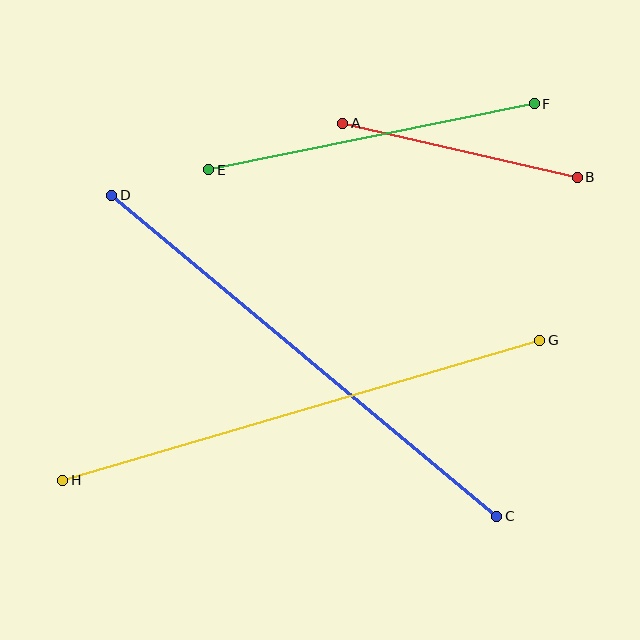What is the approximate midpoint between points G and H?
The midpoint is at approximately (301, 410) pixels.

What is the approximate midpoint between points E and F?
The midpoint is at approximately (371, 137) pixels.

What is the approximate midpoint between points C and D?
The midpoint is at approximately (304, 356) pixels.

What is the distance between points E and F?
The distance is approximately 332 pixels.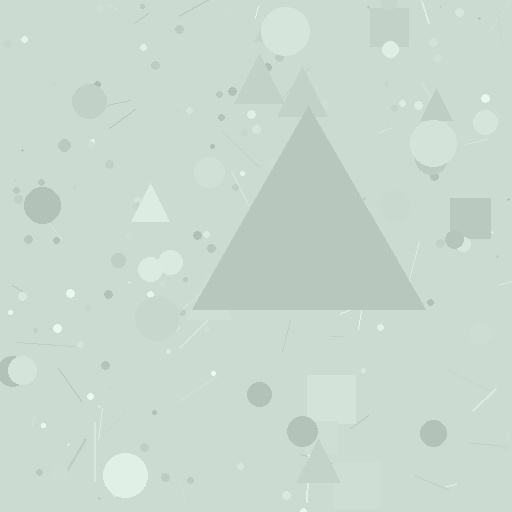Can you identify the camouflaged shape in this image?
The camouflaged shape is a triangle.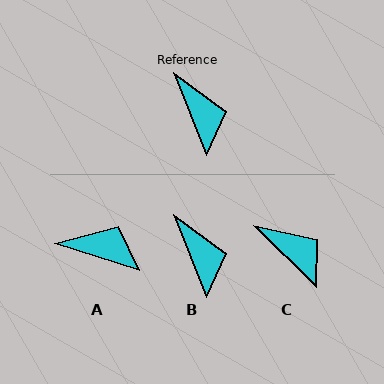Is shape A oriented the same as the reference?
No, it is off by about 51 degrees.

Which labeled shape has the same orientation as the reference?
B.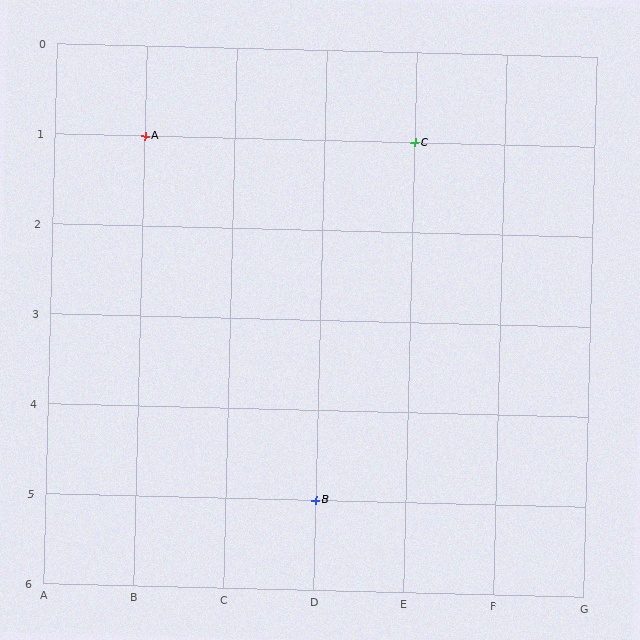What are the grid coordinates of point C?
Point C is at grid coordinates (E, 1).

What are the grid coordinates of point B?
Point B is at grid coordinates (D, 5).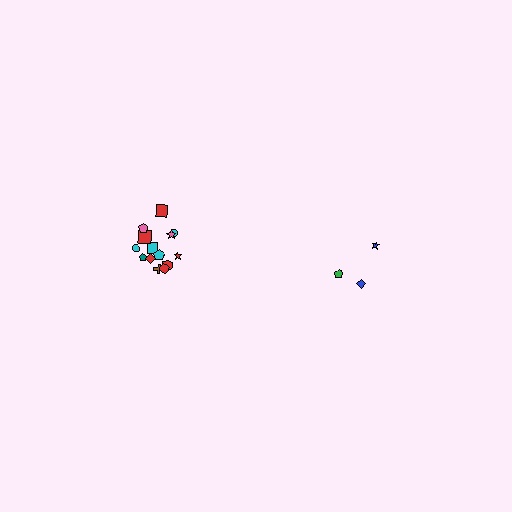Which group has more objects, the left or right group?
The left group.